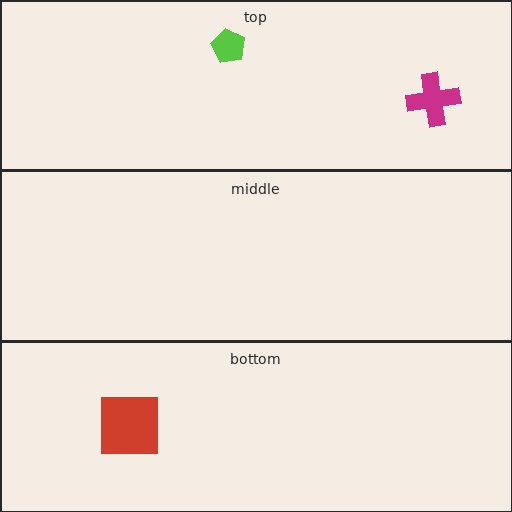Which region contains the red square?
The bottom region.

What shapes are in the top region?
The magenta cross, the lime pentagon.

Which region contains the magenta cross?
The top region.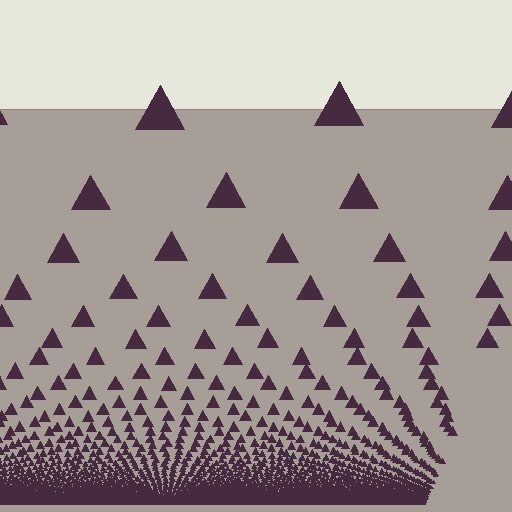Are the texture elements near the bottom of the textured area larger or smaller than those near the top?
Smaller. The gradient is inverted — elements near the bottom are smaller and denser.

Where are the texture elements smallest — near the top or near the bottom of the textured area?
Near the bottom.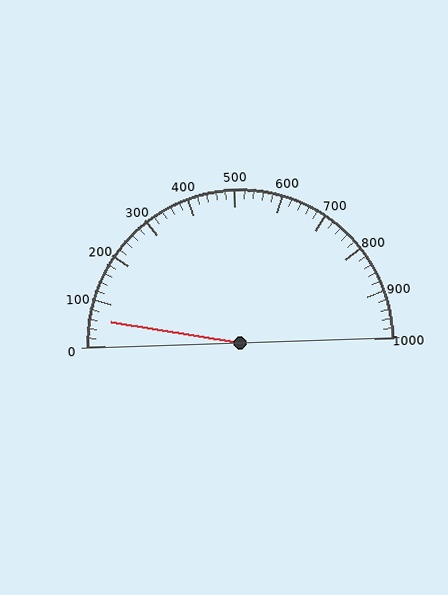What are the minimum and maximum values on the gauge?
The gauge ranges from 0 to 1000.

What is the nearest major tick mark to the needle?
The nearest major tick mark is 100.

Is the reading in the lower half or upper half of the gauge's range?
The reading is in the lower half of the range (0 to 1000).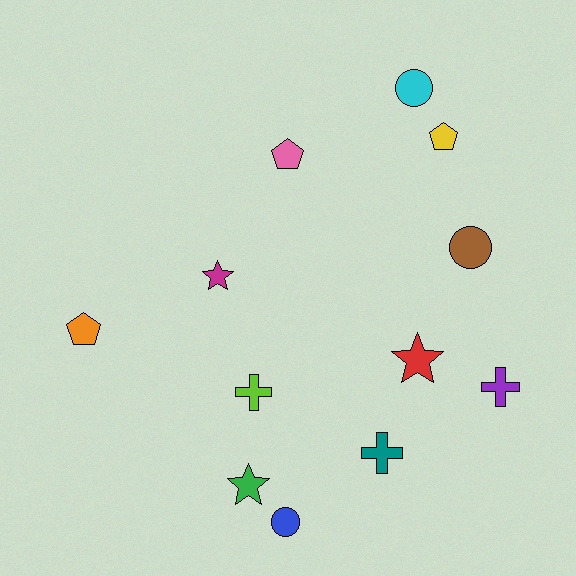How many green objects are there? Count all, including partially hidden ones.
There is 1 green object.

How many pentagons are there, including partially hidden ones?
There are 3 pentagons.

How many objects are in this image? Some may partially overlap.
There are 12 objects.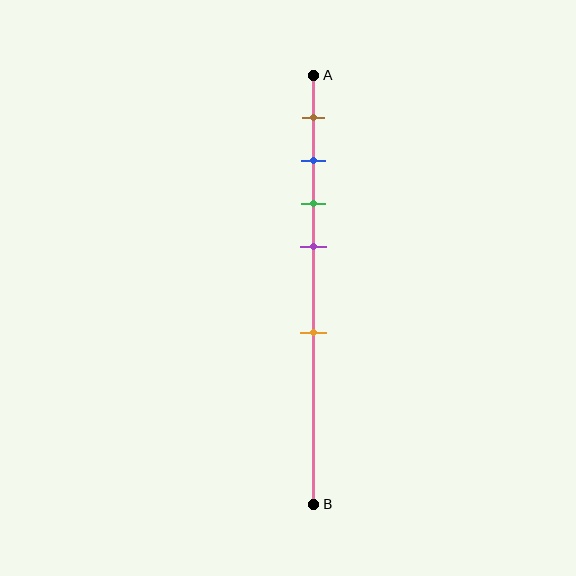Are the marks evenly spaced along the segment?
No, the marks are not evenly spaced.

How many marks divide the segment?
There are 5 marks dividing the segment.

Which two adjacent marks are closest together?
The blue and green marks are the closest adjacent pair.